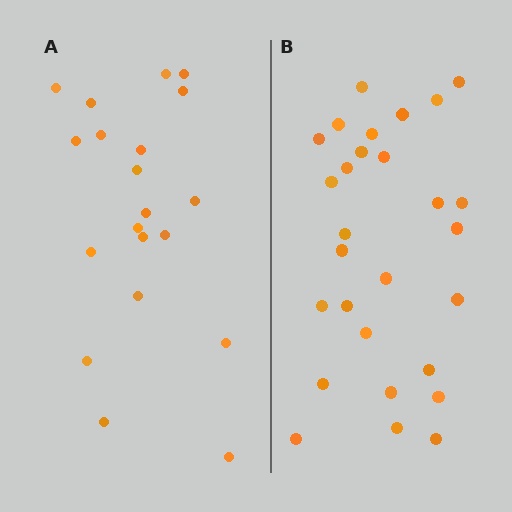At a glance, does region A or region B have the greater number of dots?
Region B (the right region) has more dots.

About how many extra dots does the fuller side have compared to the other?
Region B has roughly 8 or so more dots than region A.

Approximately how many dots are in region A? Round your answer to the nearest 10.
About 20 dots.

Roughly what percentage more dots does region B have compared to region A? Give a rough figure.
About 40% more.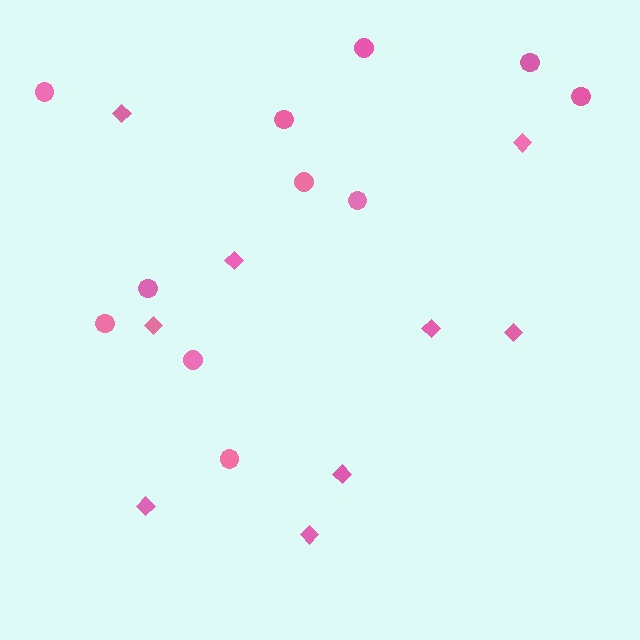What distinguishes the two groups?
There are 2 groups: one group of diamonds (9) and one group of circles (11).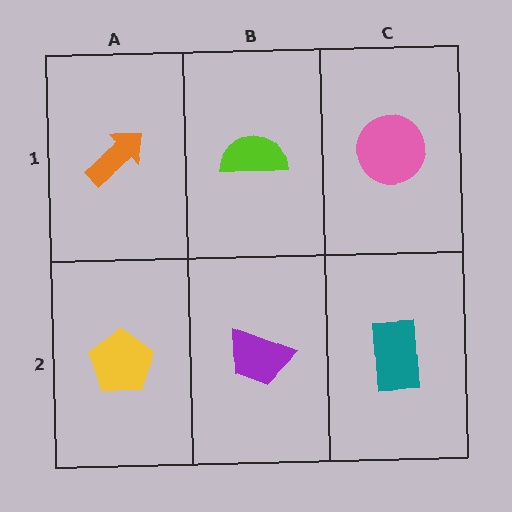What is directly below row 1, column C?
A teal rectangle.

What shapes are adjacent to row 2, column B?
A lime semicircle (row 1, column B), a yellow pentagon (row 2, column A), a teal rectangle (row 2, column C).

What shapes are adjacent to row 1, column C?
A teal rectangle (row 2, column C), a lime semicircle (row 1, column B).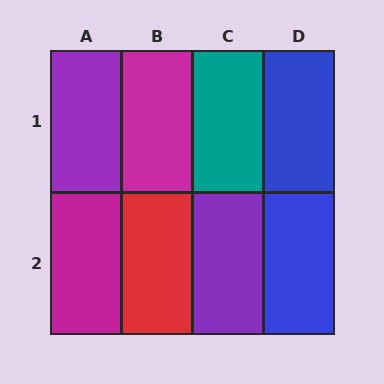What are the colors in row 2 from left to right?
Magenta, red, purple, blue.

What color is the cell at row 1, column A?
Purple.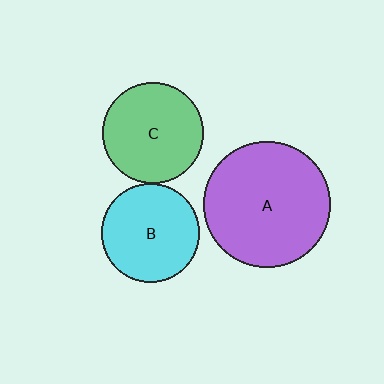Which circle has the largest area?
Circle A (purple).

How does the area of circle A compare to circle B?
Approximately 1.7 times.